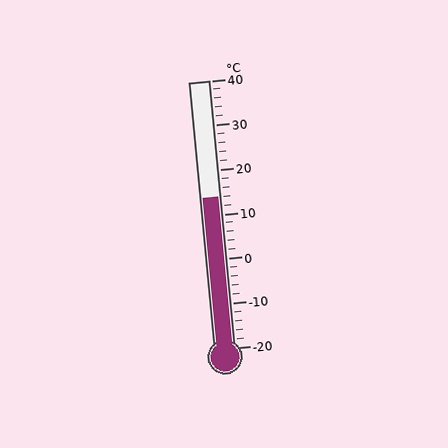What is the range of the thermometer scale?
The thermometer scale ranges from -20°C to 40°C.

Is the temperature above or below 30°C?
The temperature is below 30°C.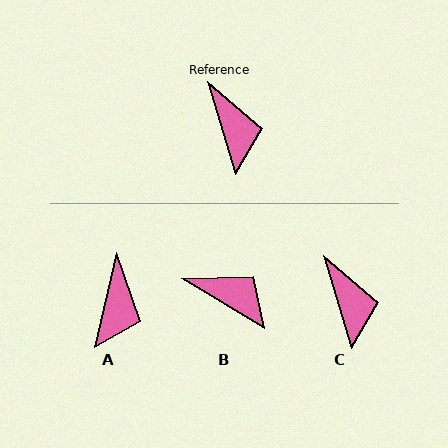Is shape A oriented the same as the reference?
No, it is off by about 30 degrees.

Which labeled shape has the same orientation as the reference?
C.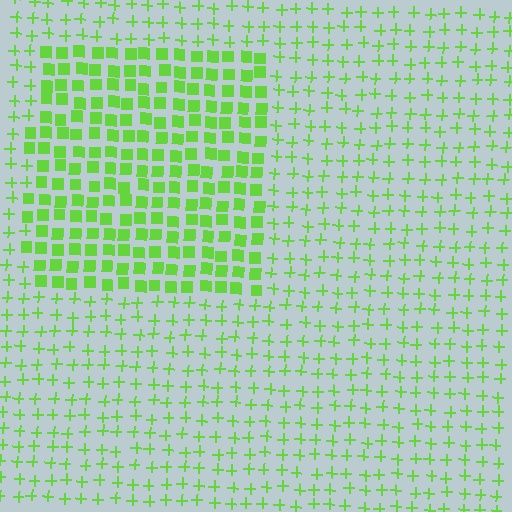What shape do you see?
I see a rectangle.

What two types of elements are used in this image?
The image uses squares inside the rectangle region and plus signs outside it.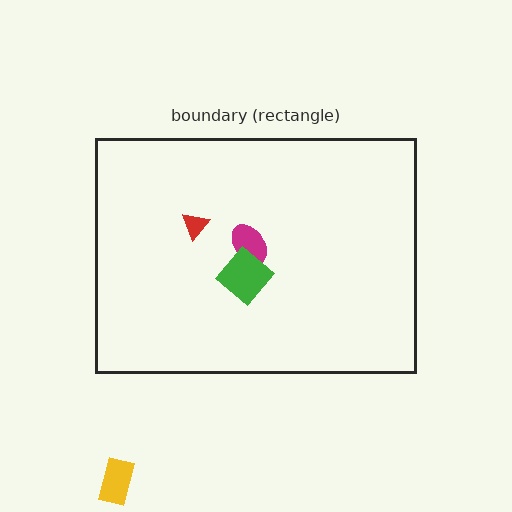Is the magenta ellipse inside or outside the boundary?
Inside.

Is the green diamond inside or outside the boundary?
Inside.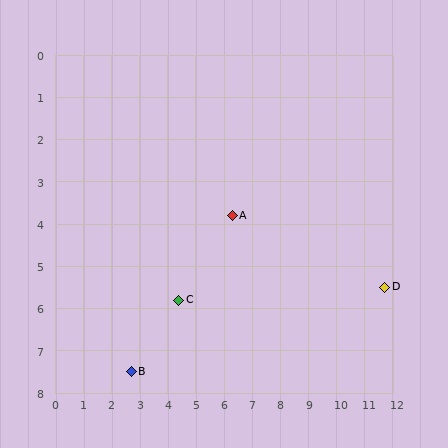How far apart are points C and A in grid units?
Points C and A are about 2.8 grid units apart.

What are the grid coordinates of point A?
Point A is at approximately (6.3, 3.8).